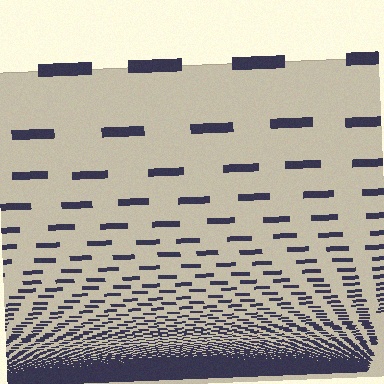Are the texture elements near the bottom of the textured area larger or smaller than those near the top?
Smaller. The gradient is inverted — elements near the bottom are smaller and denser.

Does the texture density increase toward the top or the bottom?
Density increases toward the bottom.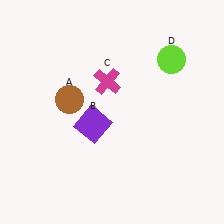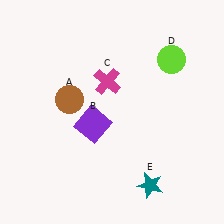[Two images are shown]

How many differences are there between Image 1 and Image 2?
There is 1 difference between the two images.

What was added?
A teal star (E) was added in Image 2.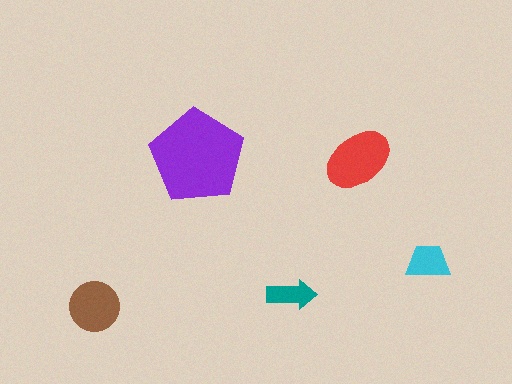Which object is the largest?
The purple pentagon.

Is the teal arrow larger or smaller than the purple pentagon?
Smaller.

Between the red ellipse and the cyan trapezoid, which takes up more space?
The red ellipse.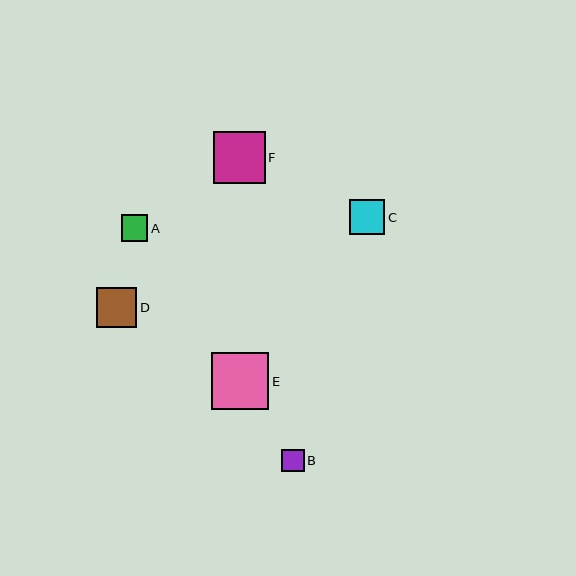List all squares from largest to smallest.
From largest to smallest: E, F, D, C, A, B.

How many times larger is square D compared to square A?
Square D is approximately 1.5 times the size of square A.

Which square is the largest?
Square E is the largest with a size of approximately 57 pixels.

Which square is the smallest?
Square B is the smallest with a size of approximately 22 pixels.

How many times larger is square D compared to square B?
Square D is approximately 1.8 times the size of square B.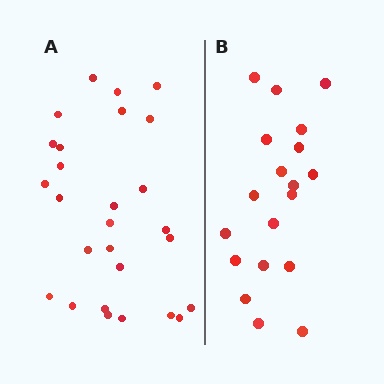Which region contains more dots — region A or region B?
Region A (the left region) has more dots.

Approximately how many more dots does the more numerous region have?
Region A has roughly 8 or so more dots than region B.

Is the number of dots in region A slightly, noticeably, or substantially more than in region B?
Region A has noticeably more, but not dramatically so. The ratio is roughly 1.4 to 1.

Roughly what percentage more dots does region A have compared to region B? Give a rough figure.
About 40% more.